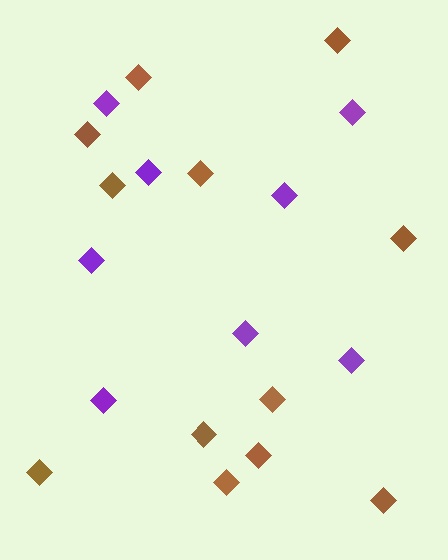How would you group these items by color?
There are 2 groups: one group of purple diamonds (8) and one group of brown diamonds (12).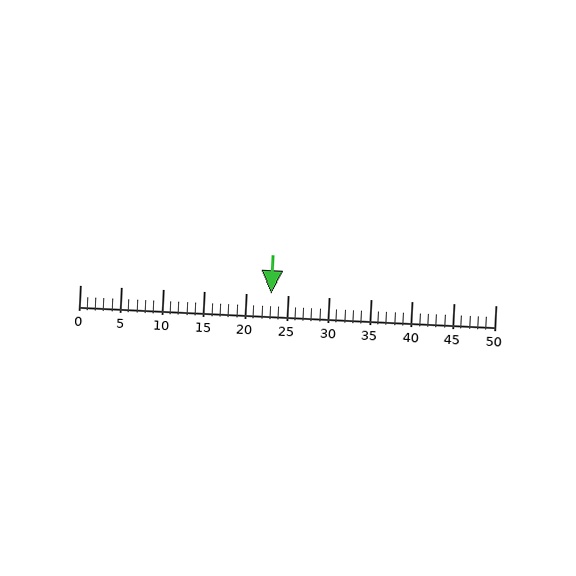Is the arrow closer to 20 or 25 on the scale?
The arrow is closer to 25.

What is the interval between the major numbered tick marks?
The major tick marks are spaced 5 units apart.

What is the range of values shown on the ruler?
The ruler shows values from 0 to 50.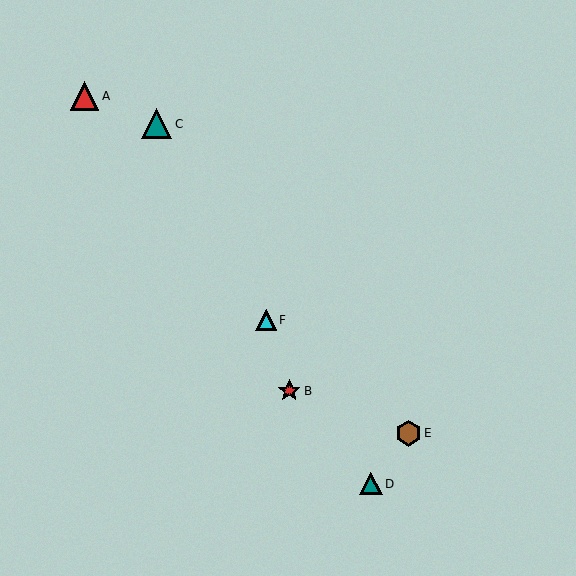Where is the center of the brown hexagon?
The center of the brown hexagon is at (409, 433).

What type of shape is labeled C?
Shape C is a teal triangle.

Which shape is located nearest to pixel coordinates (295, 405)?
The red star (labeled B) at (289, 391) is nearest to that location.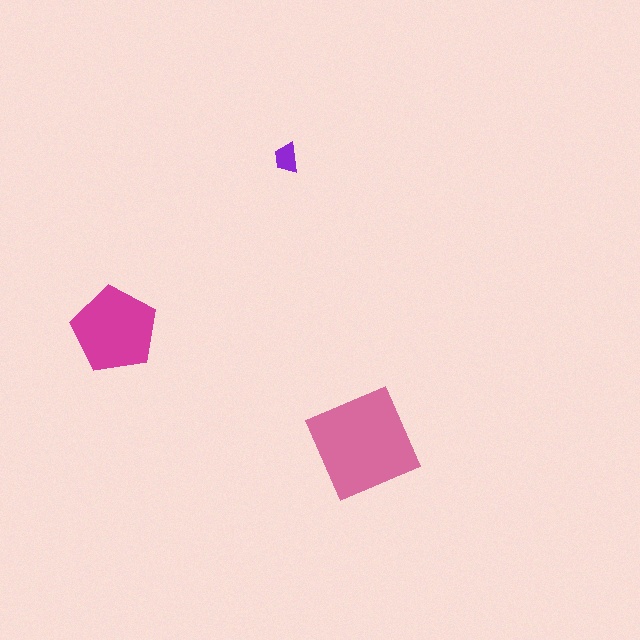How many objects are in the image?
There are 3 objects in the image.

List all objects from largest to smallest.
The pink diamond, the magenta pentagon, the purple trapezoid.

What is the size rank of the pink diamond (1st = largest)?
1st.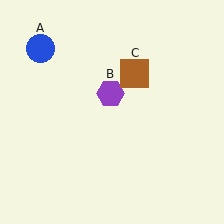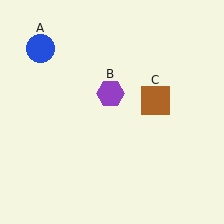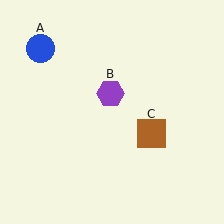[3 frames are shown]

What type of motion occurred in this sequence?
The brown square (object C) rotated clockwise around the center of the scene.